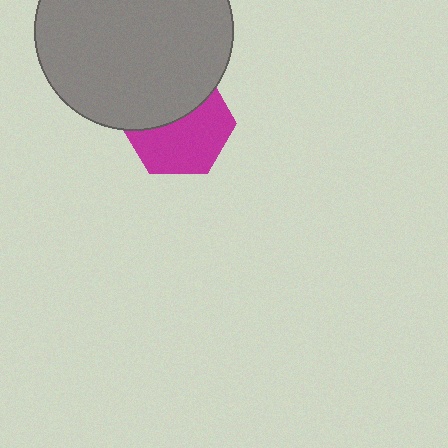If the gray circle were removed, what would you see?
You would see the complete magenta hexagon.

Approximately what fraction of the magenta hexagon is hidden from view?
Roughly 43% of the magenta hexagon is hidden behind the gray circle.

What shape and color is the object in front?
The object in front is a gray circle.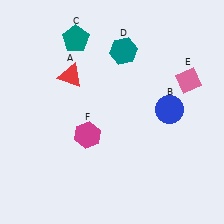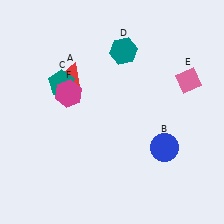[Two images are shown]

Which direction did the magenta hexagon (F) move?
The magenta hexagon (F) moved up.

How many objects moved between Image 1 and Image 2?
3 objects moved between the two images.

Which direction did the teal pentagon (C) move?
The teal pentagon (C) moved down.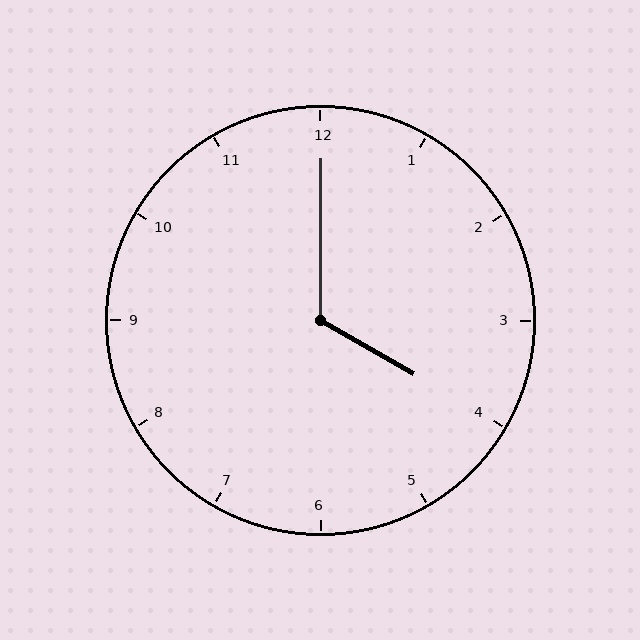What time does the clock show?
4:00.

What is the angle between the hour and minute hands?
Approximately 120 degrees.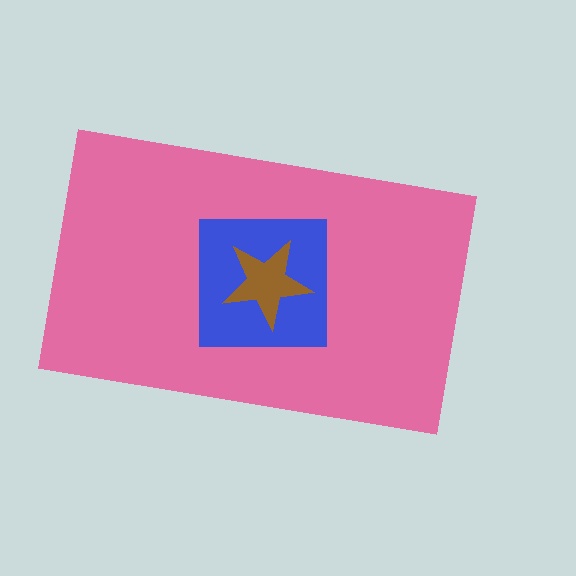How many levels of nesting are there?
3.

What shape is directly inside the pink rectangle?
The blue square.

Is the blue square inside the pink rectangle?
Yes.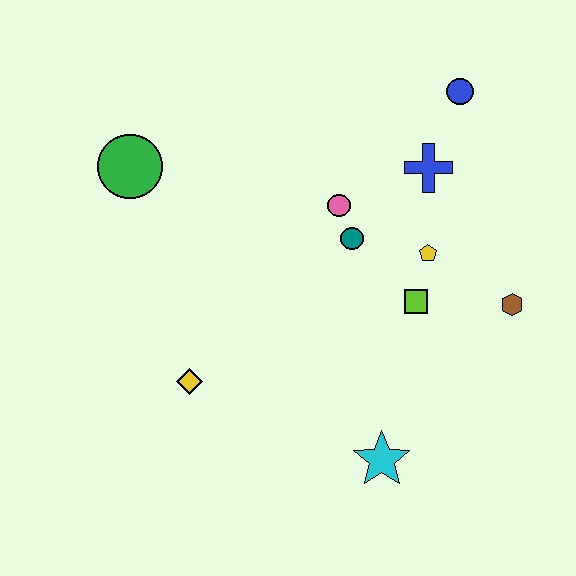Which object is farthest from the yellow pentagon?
The green circle is farthest from the yellow pentagon.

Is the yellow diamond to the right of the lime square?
No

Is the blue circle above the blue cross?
Yes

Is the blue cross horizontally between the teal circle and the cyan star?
No